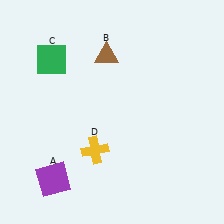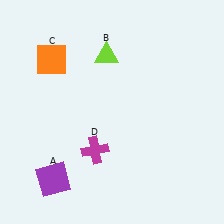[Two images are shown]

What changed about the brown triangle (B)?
In Image 1, B is brown. In Image 2, it changed to lime.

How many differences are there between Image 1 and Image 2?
There are 3 differences between the two images.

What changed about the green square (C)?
In Image 1, C is green. In Image 2, it changed to orange.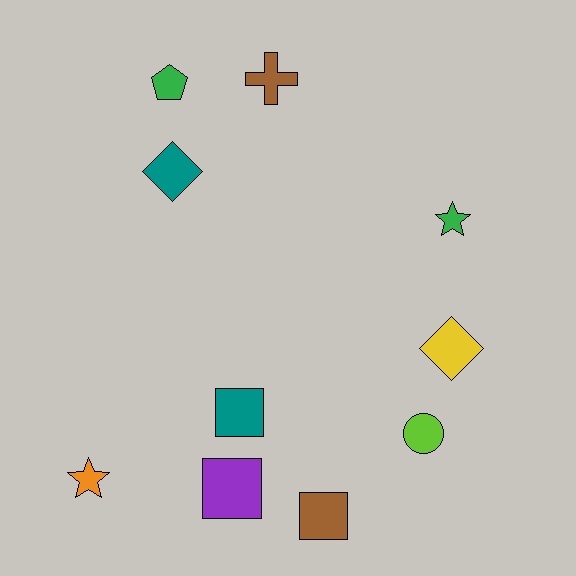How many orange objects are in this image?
There is 1 orange object.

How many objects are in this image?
There are 10 objects.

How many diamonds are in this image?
There are 2 diamonds.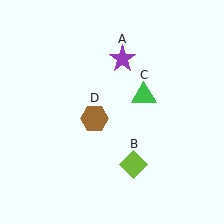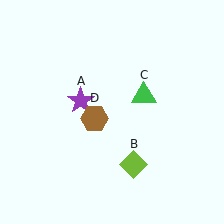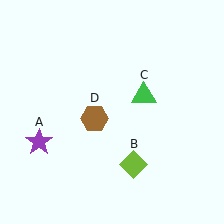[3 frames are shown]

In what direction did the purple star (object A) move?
The purple star (object A) moved down and to the left.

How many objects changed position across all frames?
1 object changed position: purple star (object A).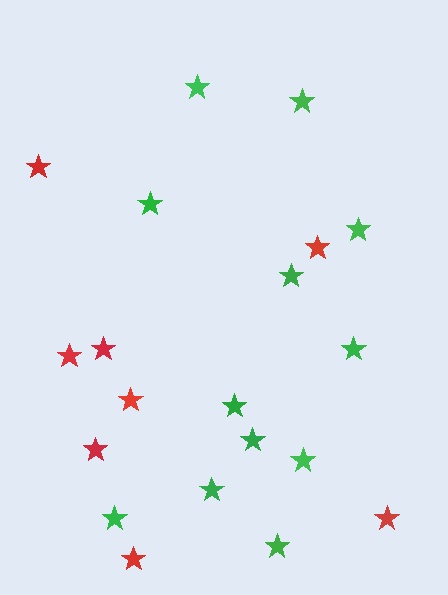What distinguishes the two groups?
There are 2 groups: one group of red stars (8) and one group of green stars (12).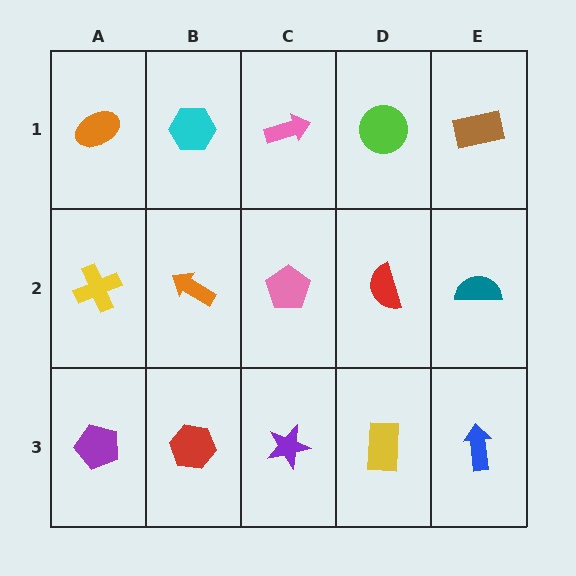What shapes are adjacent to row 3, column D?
A red semicircle (row 2, column D), a purple star (row 3, column C), a blue arrow (row 3, column E).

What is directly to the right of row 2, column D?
A teal semicircle.